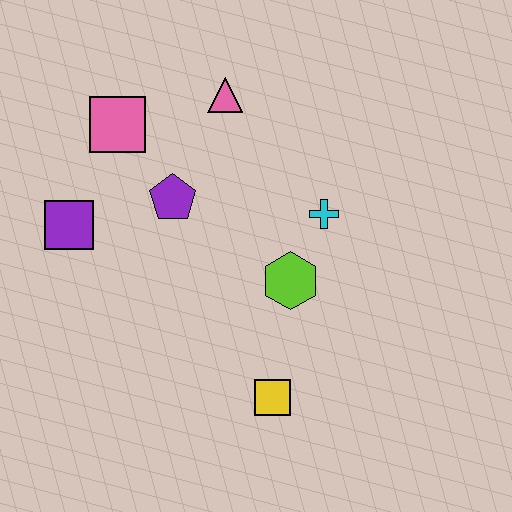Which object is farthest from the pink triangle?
The yellow square is farthest from the pink triangle.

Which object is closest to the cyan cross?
The lime hexagon is closest to the cyan cross.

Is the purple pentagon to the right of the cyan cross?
No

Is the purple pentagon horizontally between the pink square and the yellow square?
Yes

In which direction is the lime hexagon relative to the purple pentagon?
The lime hexagon is to the right of the purple pentagon.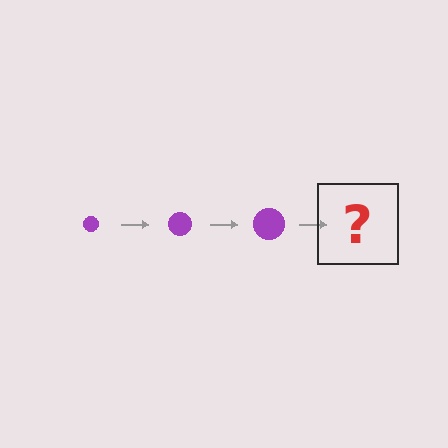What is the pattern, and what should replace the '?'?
The pattern is that the circle gets progressively larger each step. The '?' should be a purple circle, larger than the previous one.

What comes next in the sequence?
The next element should be a purple circle, larger than the previous one.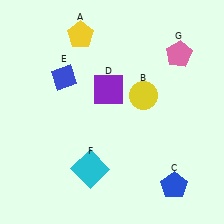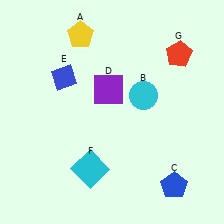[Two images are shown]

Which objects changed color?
B changed from yellow to cyan. G changed from pink to red.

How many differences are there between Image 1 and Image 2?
There are 2 differences between the two images.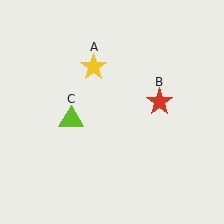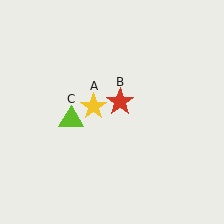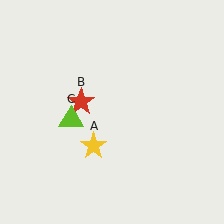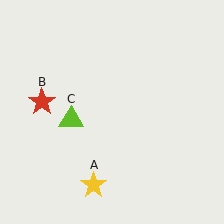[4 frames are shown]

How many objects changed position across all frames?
2 objects changed position: yellow star (object A), red star (object B).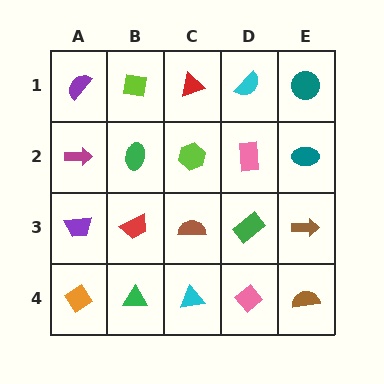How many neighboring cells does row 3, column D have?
4.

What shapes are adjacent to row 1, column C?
A lime hexagon (row 2, column C), a lime square (row 1, column B), a cyan semicircle (row 1, column D).